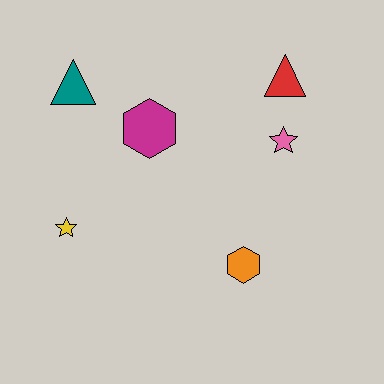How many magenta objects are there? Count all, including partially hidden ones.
There is 1 magenta object.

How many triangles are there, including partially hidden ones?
There are 2 triangles.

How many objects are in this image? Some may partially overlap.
There are 6 objects.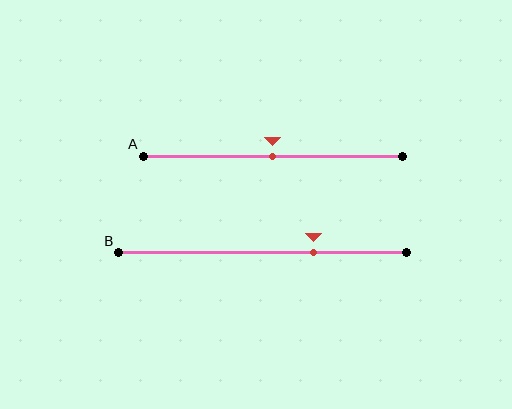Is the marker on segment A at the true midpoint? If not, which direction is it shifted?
Yes, the marker on segment A is at the true midpoint.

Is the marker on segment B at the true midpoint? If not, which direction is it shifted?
No, the marker on segment B is shifted to the right by about 18% of the segment length.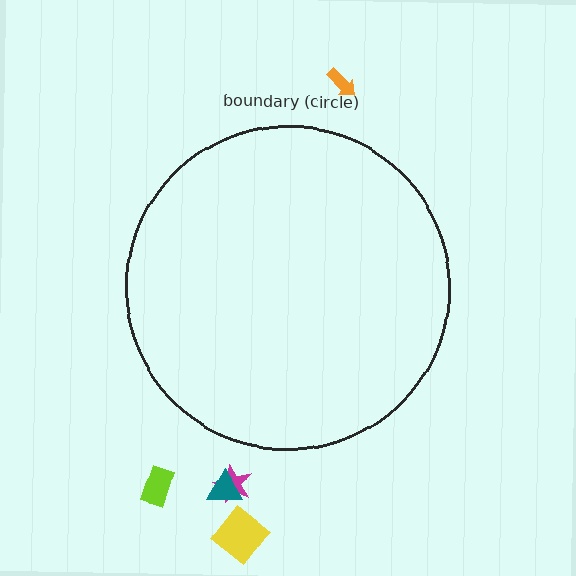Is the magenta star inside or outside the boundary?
Outside.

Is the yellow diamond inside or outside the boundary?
Outside.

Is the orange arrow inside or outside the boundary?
Outside.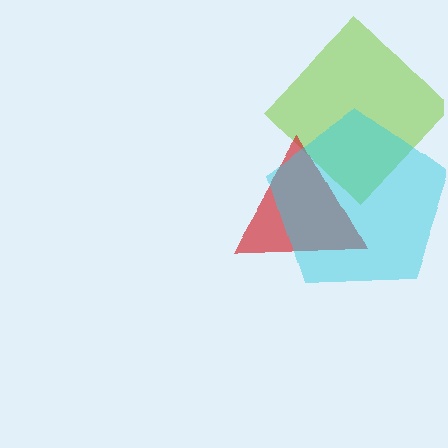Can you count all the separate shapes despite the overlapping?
Yes, there are 3 separate shapes.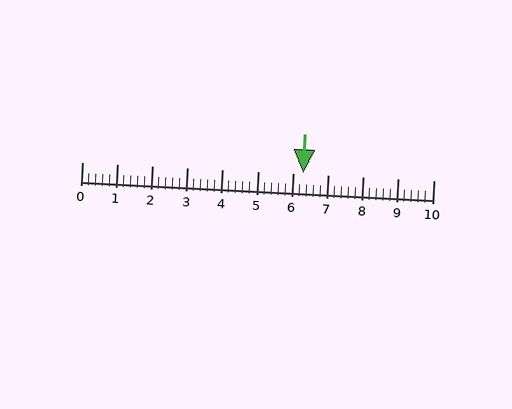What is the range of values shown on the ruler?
The ruler shows values from 0 to 10.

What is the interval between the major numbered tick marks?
The major tick marks are spaced 1 units apart.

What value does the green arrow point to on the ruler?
The green arrow points to approximately 6.3.